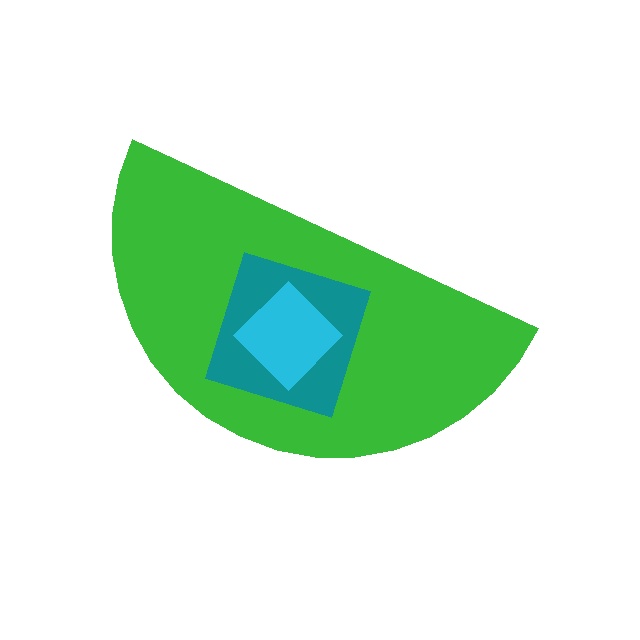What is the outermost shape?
The green semicircle.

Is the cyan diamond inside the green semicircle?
Yes.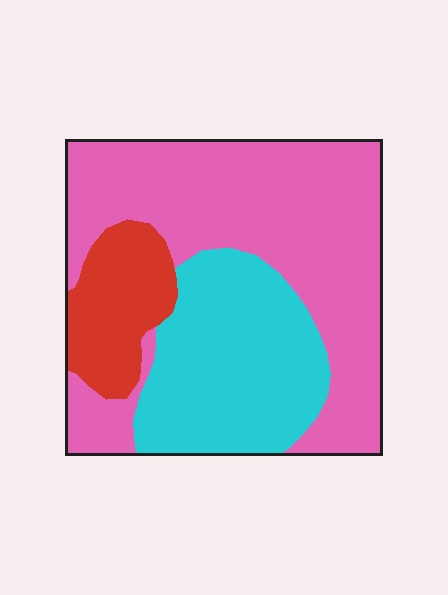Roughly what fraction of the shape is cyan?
Cyan covers around 30% of the shape.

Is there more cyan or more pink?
Pink.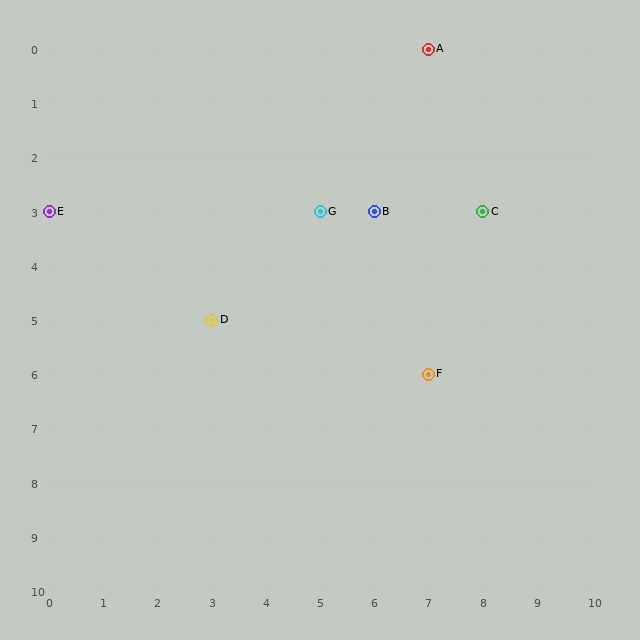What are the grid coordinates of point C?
Point C is at grid coordinates (8, 3).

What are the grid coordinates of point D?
Point D is at grid coordinates (3, 5).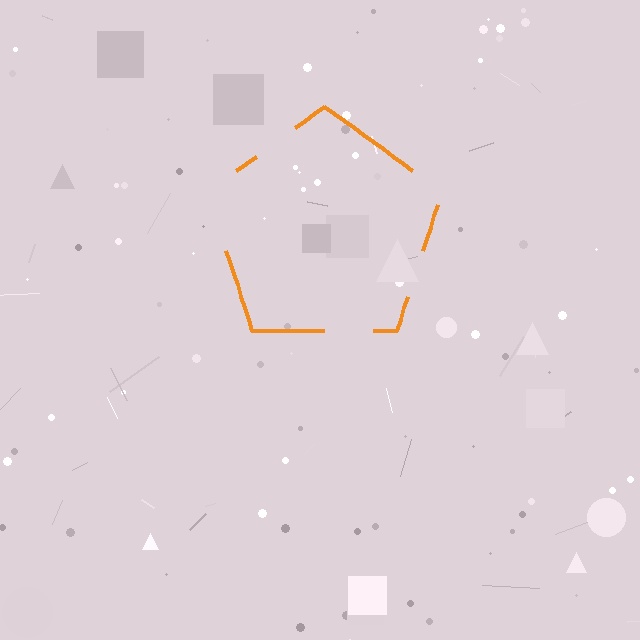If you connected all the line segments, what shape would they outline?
They would outline a pentagon.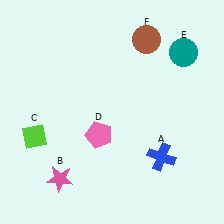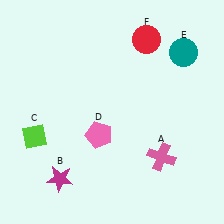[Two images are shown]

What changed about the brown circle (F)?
In Image 1, F is brown. In Image 2, it changed to red.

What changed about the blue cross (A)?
In Image 1, A is blue. In Image 2, it changed to pink.